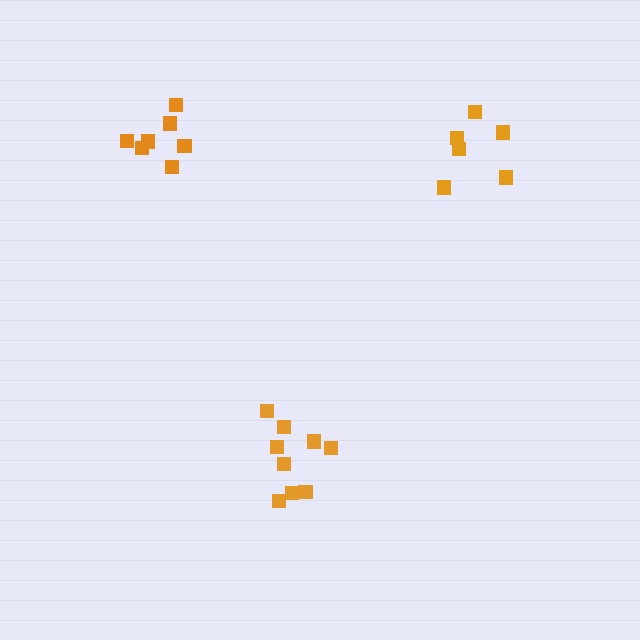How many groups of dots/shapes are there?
There are 3 groups.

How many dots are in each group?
Group 1: 6 dots, Group 2: 9 dots, Group 3: 7 dots (22 total).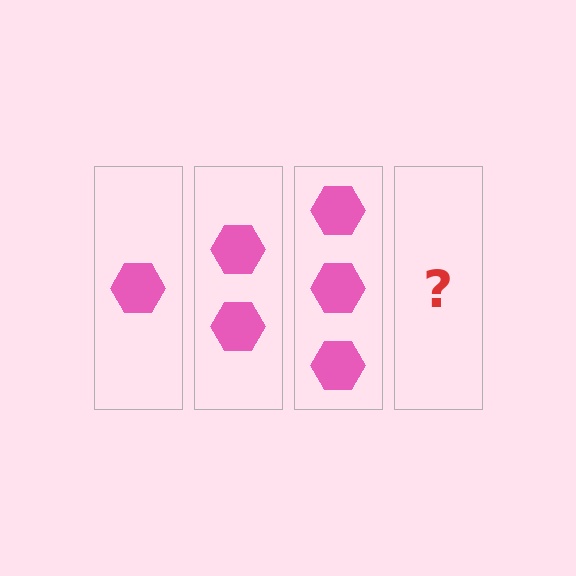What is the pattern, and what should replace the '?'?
The pattern is that each step adds one more hexagon. The '?' should be 4 hexagons.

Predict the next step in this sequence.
The next step is 4 hexagons.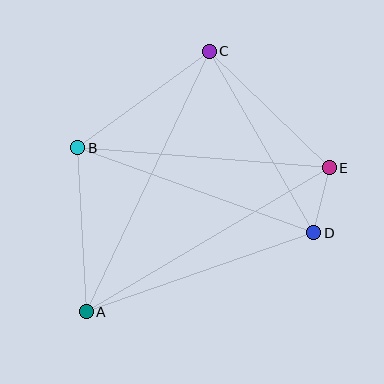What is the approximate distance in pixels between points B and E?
The distance between B and E is approximately 252 pixels.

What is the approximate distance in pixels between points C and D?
The distance between C and D is approximately 210 pixels.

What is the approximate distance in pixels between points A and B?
The distance between A and B is approximately 164 pixels.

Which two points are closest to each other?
Points D and E are closest to each other.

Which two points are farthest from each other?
Points A and C are farthest from each other.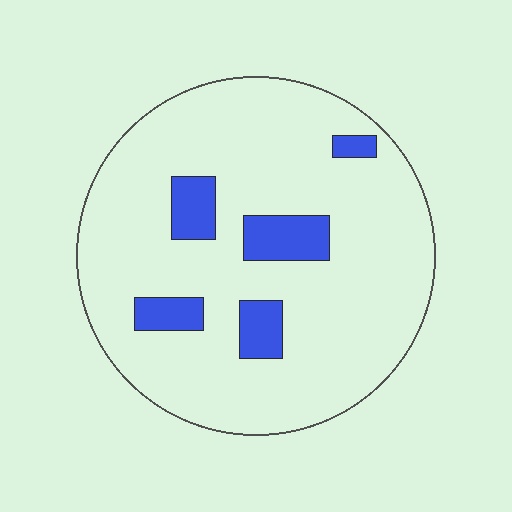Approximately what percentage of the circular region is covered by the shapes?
Approximately 15%.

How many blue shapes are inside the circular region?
5.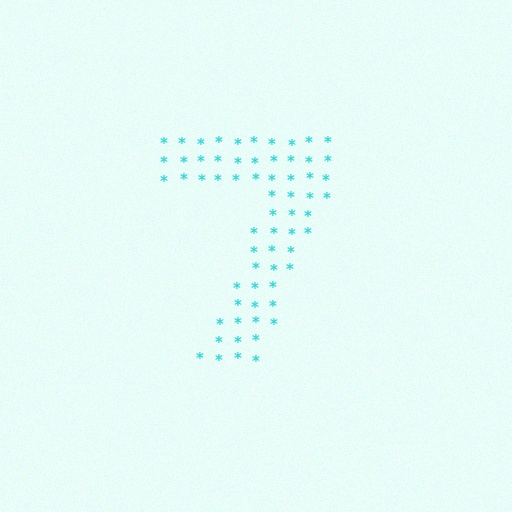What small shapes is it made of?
It is made of small asterisks.